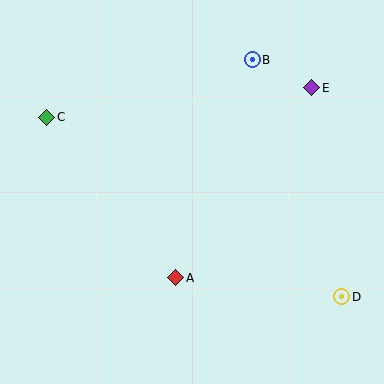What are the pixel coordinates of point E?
Point E is at (312, 88).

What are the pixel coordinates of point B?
Point B is at (252, 60).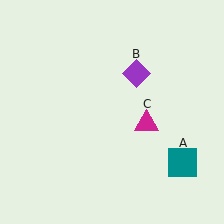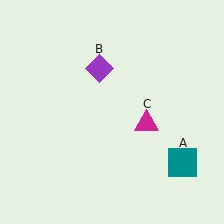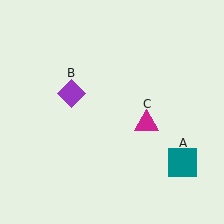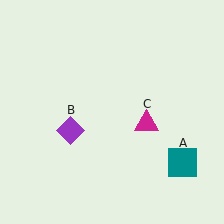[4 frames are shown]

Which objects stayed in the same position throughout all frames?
Teal square (object A) and magenta triangle (object C) remained stationary.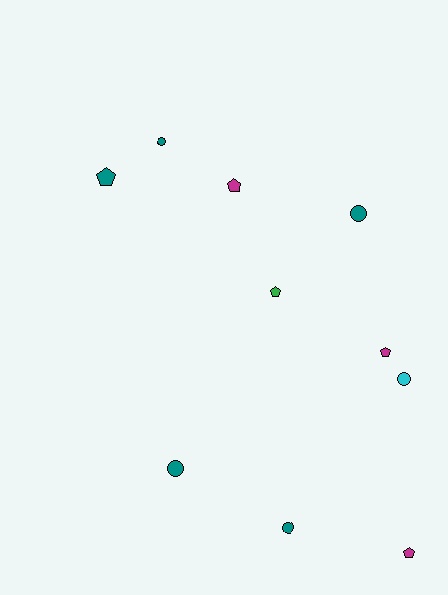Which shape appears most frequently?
Circle, with 5 objects.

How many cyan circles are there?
There is 1 cyan circle.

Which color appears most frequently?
Teal, with 5 objects.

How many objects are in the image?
There are 10 objects.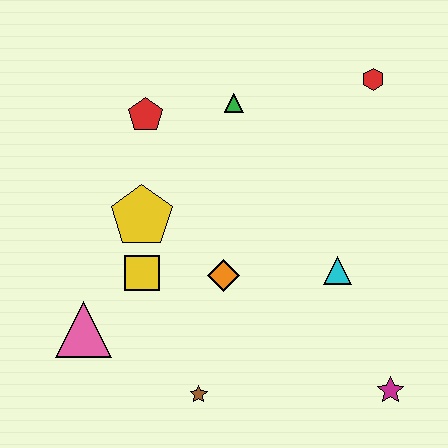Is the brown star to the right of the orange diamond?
No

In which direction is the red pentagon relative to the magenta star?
The red pentagon is above the magenta star.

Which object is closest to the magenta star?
The cyan triangle is closest to the magenta star.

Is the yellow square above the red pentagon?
No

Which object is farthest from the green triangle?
The magenta star is farthest from the green triangle.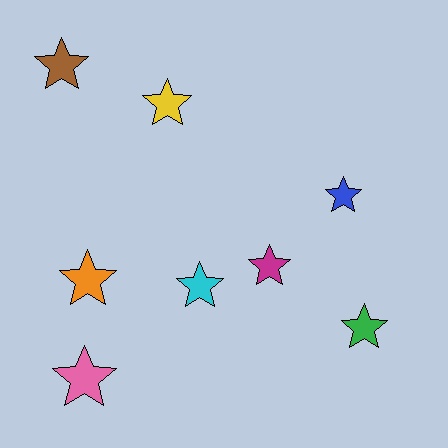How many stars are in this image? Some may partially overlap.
There are 8 stars.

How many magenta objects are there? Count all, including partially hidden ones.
There is 1 magenta object.